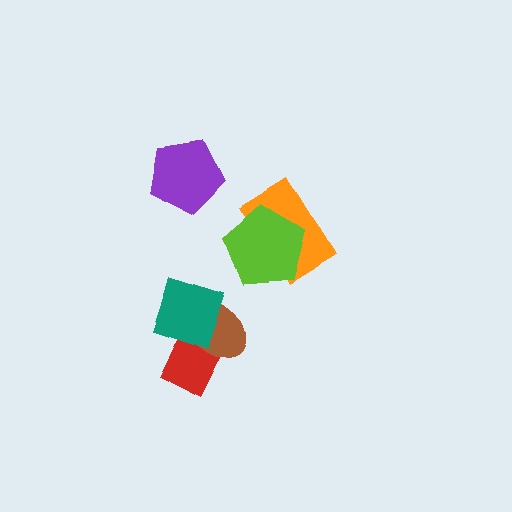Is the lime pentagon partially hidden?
No, no other shape covers it.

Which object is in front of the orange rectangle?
The lime pentagon is in front of the orange rectangle.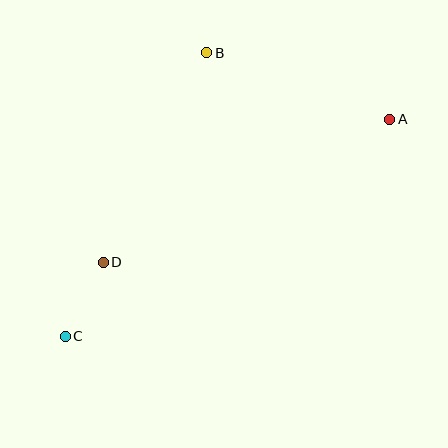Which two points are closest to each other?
Points C and D are closest to each other.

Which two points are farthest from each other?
Points A and C are farthest from each other.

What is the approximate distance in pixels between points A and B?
The distance between A and B is approximately 194 pixels.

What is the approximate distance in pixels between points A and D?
The distance between A and D is approximately 320 pixels.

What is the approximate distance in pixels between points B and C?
The distance between B and C is approximately 317 pixels.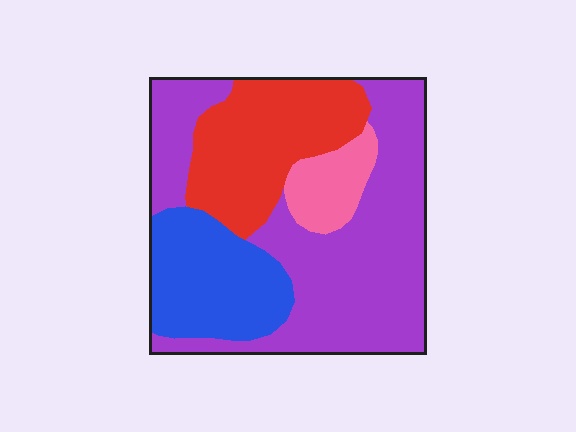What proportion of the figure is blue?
Blue takes up between a sixth and a third of the figure.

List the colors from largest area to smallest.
From largest to smallest: purple, red, blue, pink.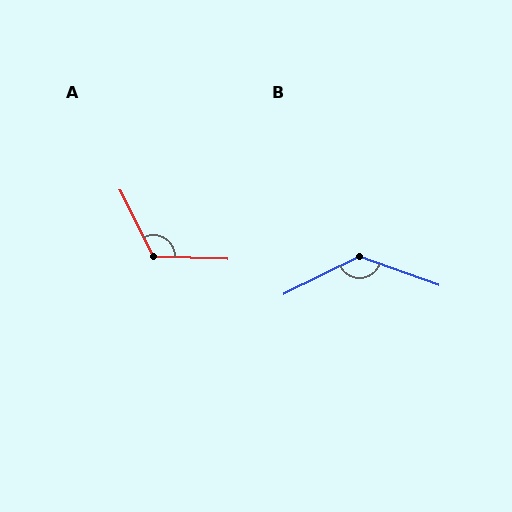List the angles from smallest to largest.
A (119°), B (134°).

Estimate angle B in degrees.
Approximately 134 degrees.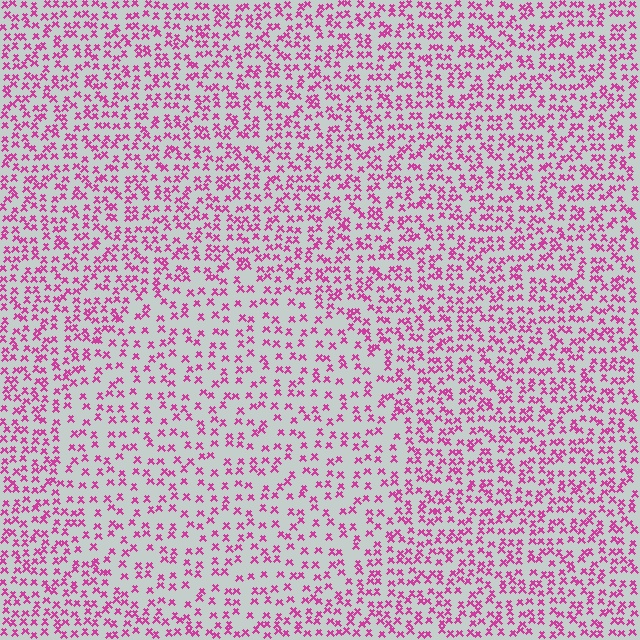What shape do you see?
I see a circle.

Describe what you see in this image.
The image contains small magenta elements arranged at two different densities. A circle-shaped region is visible where the elements are less densely packed than the surrounding area.